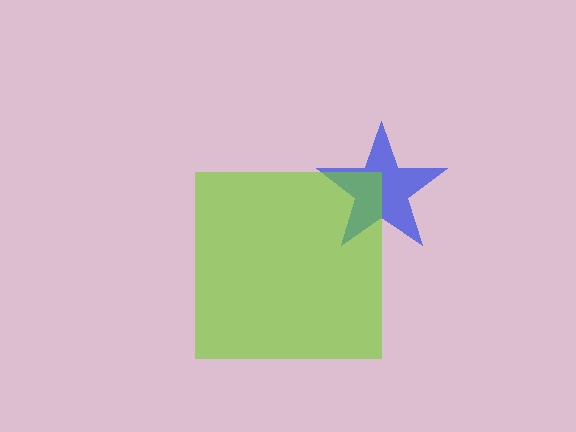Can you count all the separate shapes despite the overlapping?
Yes, there are 2 separate shapes.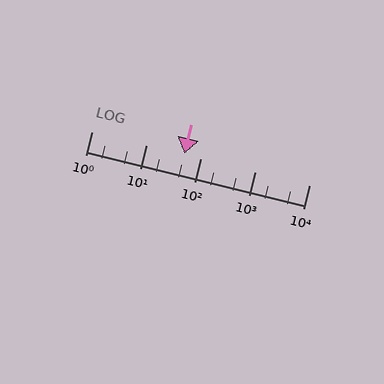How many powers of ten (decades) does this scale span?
The scale spans 4 decades, from 1 to 10000.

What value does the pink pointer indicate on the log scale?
The pointer indicates approximately 51.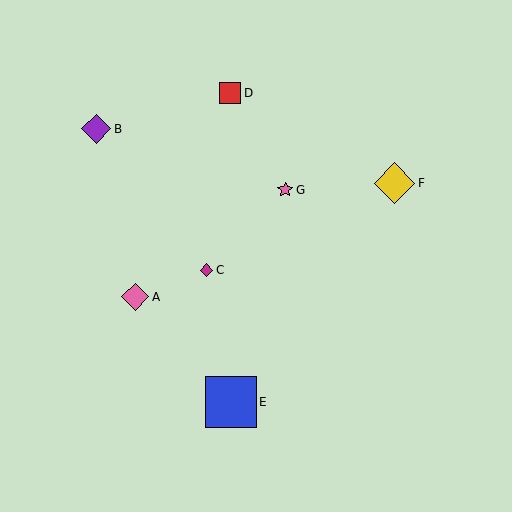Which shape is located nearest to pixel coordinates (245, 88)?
The red square (labeled D) at (230, 93) is nearest to that location.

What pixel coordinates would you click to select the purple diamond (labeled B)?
Click at (96, 129) to select the purple diamond B.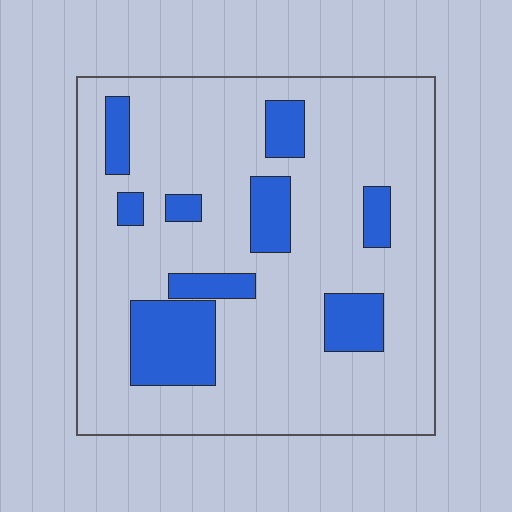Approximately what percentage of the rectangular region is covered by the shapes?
Approximately 20%.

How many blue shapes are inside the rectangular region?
9.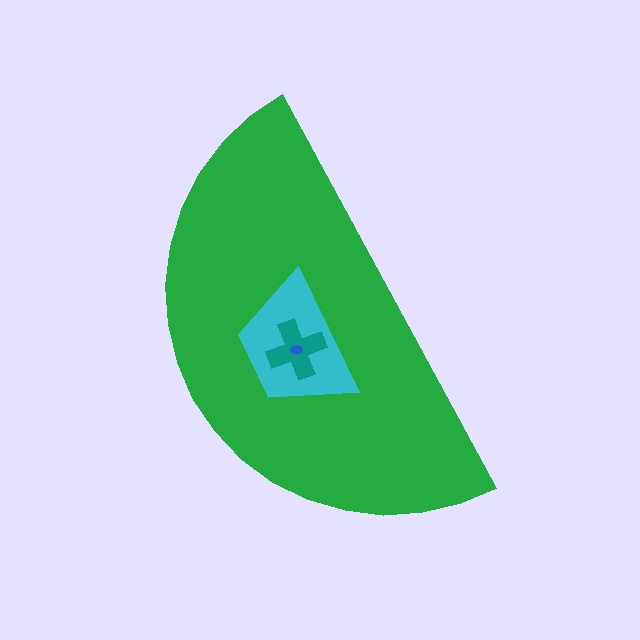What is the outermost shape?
The green semicircle.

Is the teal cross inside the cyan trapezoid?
Yes.